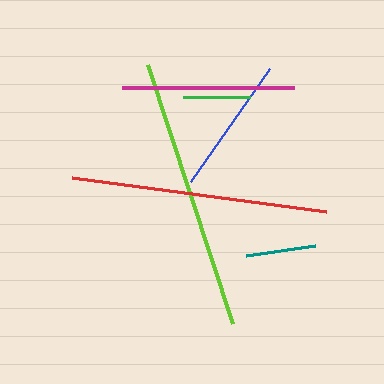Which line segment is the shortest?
The green line is the shortest at approximately 67 pixels.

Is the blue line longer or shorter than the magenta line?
The magenta line is longer than the blue line.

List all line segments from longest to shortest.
From longest to shortest: lime, red, magenta, blue, teal, green.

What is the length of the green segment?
The green segment is approximately 67 pixels long.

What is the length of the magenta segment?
The magenta segment is approximately 171 pixels long.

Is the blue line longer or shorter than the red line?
The red line is longer than the blue line.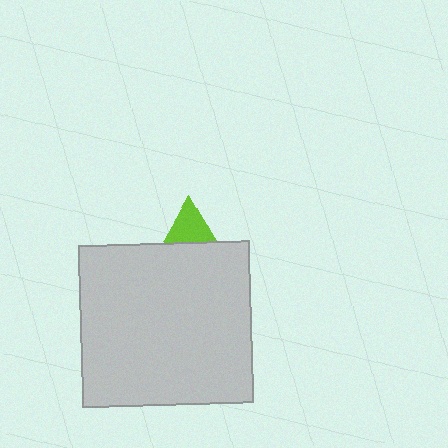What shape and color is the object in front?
The object in front is a light gray rectangle.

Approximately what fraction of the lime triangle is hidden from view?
Roughly 66% of the lime triangle is hidden behind the light gray rectangle.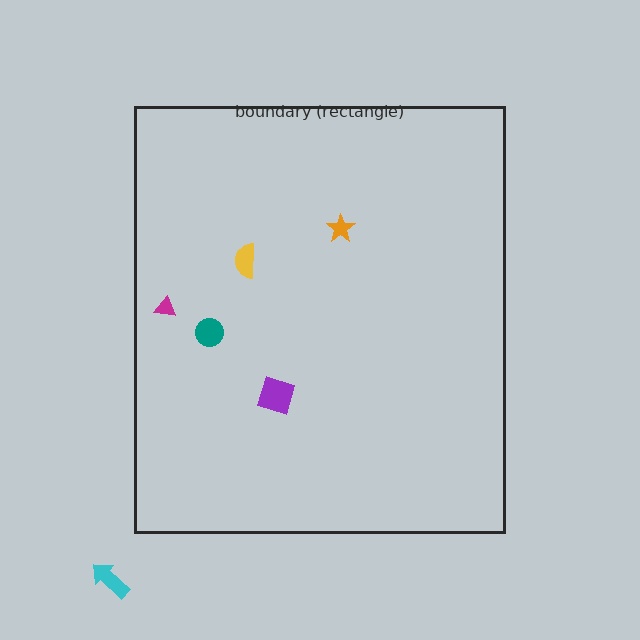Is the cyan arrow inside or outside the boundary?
Outside.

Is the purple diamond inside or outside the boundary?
Inside.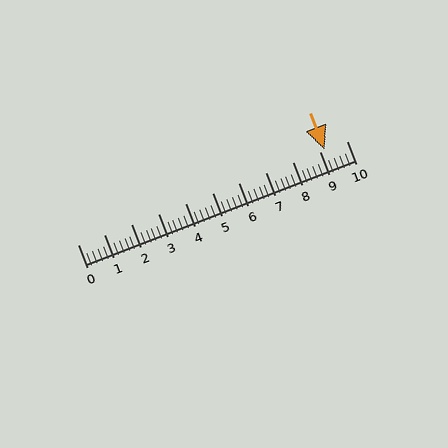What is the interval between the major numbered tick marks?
The major tick marks are spaced 1 units apart.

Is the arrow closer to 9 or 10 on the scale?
The arrow is closer to 9.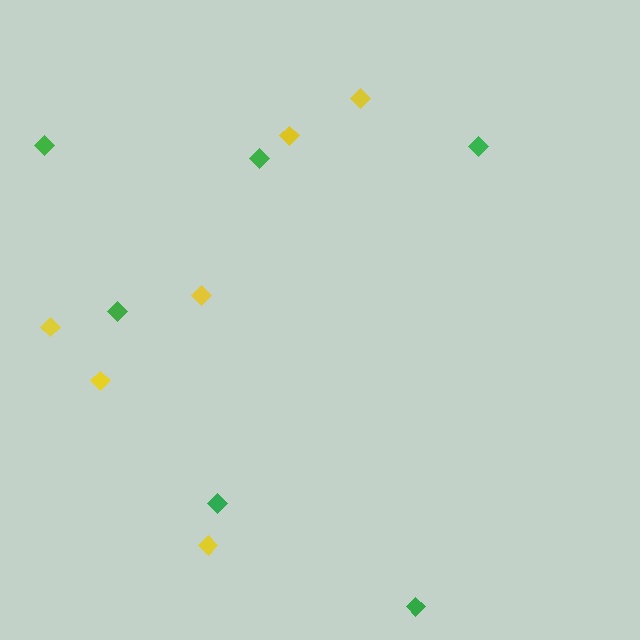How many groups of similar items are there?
There are 2 groups: one group of green diamonds (6) and one group of yellow diamonds (6).